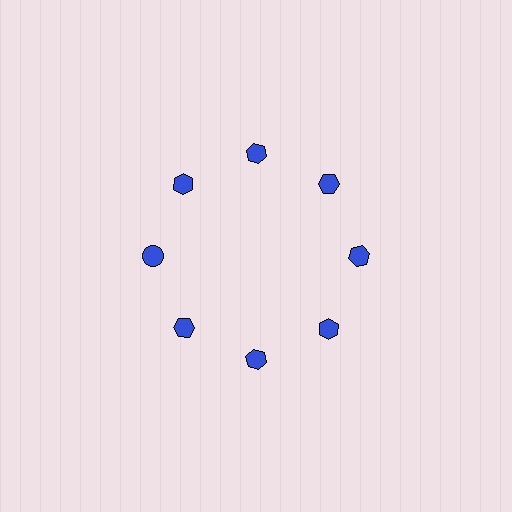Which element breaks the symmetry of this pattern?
The blue circle at roughly the 9 o'clock position breaks the symmetry. All other shapes are blue hexagons.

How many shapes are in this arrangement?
There are 8 shapes arranged in a ring pattern.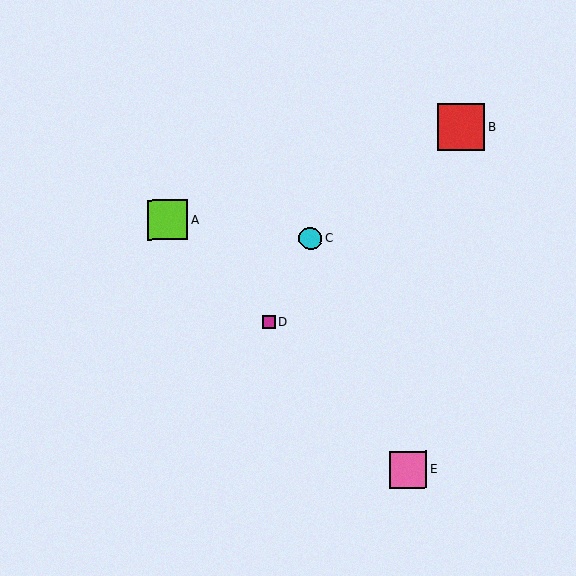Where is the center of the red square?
The center of the red square is at (461, 127).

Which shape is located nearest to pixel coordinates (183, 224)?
The lime square (labeled A) at (168, 220) is nearest to that location.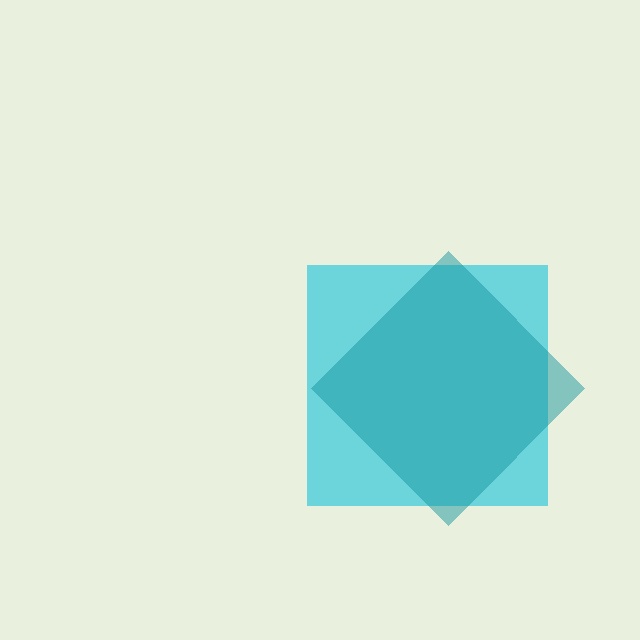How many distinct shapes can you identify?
There are 2 distinct shapes: a cyan square, a teal diamond.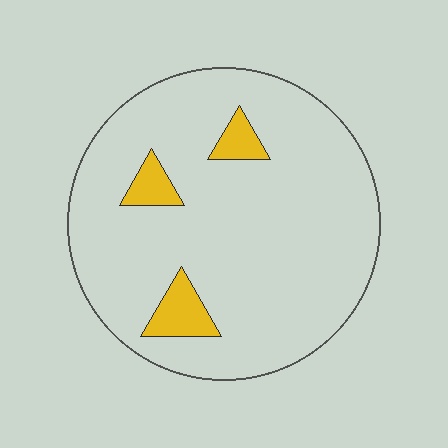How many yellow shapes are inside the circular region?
3.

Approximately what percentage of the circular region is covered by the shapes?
Approximately 10%.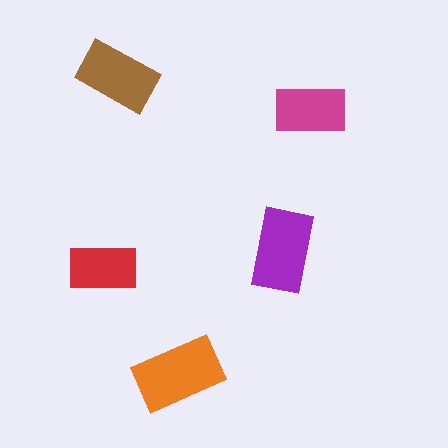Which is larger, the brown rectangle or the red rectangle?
The brown one.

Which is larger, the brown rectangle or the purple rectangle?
The purple one.